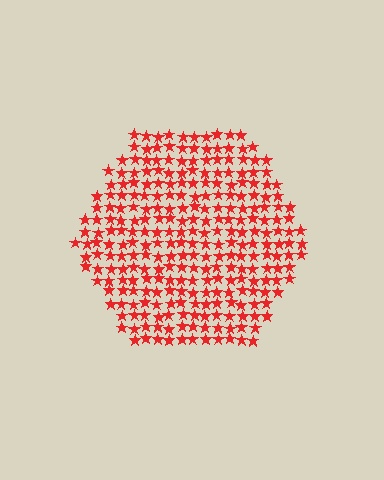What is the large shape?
The large shape is a hexagon.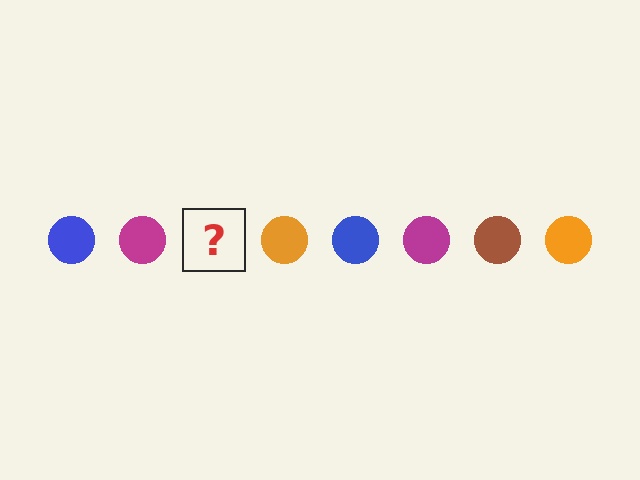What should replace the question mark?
The question mark should be replaced with a brown circle.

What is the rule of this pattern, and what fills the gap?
The rule is that the pattern cycles through blue, magenta, brown, orange circles. The gap should be filled with a brown circle.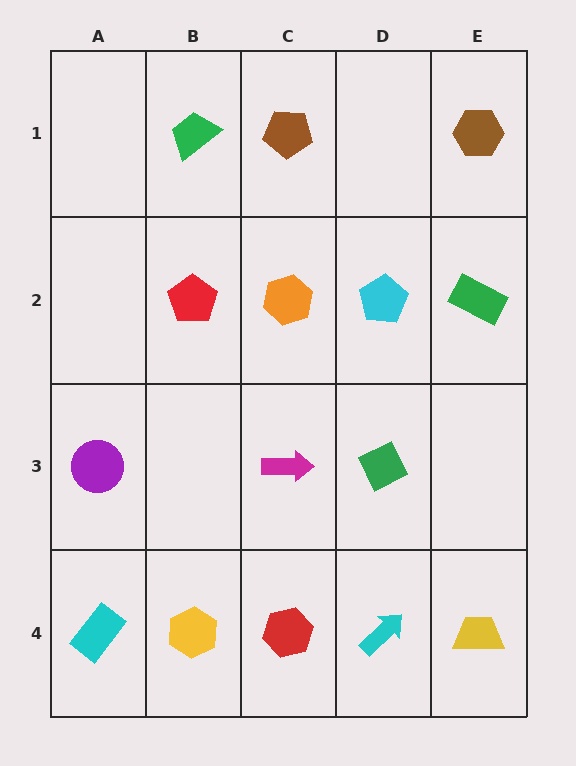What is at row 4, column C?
A red hexagon.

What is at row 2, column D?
A cyan pentagon.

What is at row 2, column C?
An orange hexagon.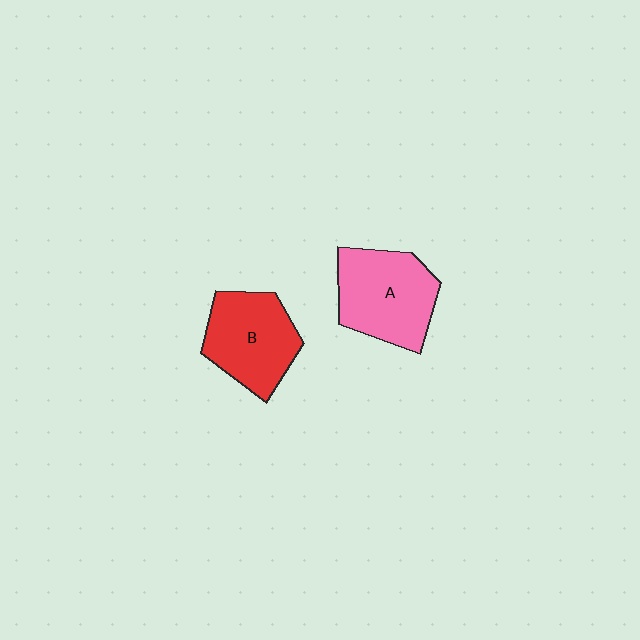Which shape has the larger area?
Shape A (pink).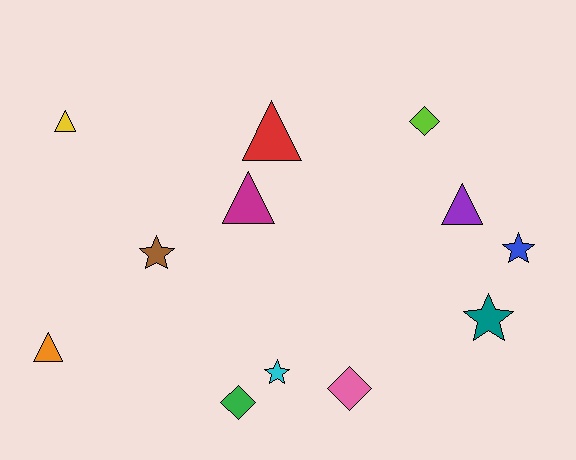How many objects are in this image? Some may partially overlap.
There are 12 objects.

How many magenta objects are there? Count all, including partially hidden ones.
There is 1 magenta object.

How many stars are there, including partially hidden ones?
There are 4 stars.